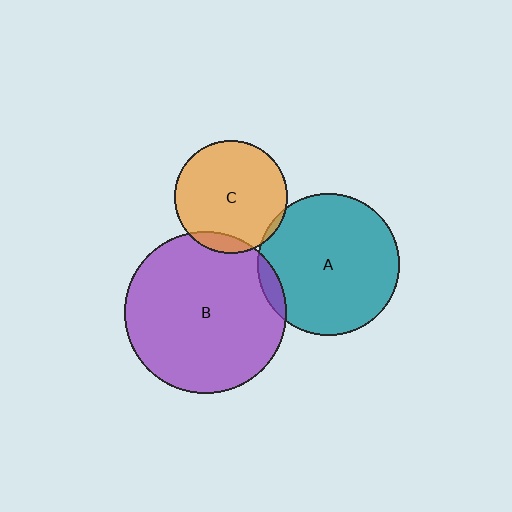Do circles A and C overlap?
Yes.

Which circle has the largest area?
Circle B (purple).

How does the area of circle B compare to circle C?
Approximately 2.1 times.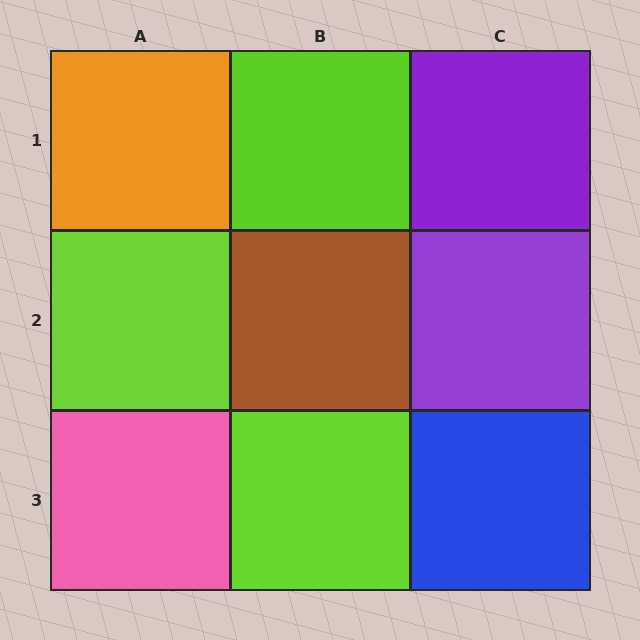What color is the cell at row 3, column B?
Lime.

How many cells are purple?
2 cells are purple.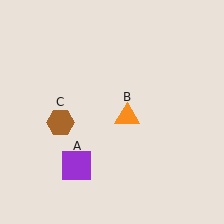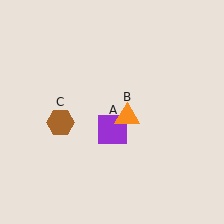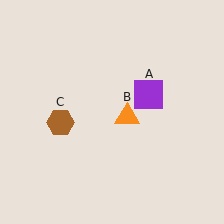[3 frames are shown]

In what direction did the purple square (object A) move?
The purple square (object A) moved up and to the right.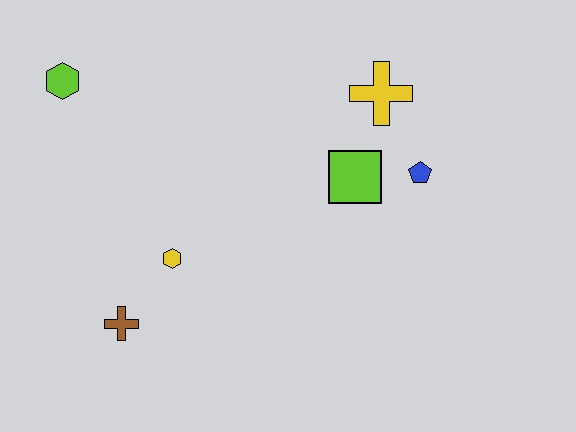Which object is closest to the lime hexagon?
The yellow hexagon is closest to the lime hexagon.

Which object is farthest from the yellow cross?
The brown cross is farthest from the yellow cross.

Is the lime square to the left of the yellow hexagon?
No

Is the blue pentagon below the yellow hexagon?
No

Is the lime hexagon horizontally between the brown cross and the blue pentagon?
No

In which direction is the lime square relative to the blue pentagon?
The lime square is to the left of the blue pentagon.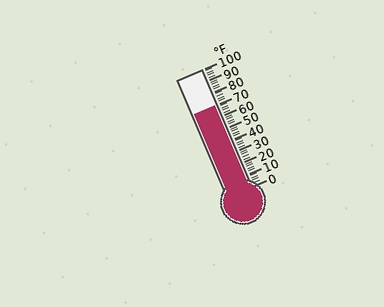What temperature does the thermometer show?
The thermometer shows approximately 70°F.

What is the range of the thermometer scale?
The thermometer scale ranges from 0°F to 100°F.